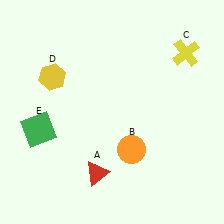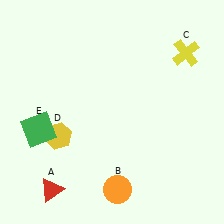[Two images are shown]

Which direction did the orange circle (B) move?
The orange circle (B) moved down.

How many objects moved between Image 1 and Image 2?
3 objects moved between the two images.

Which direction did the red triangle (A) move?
The red triangle (A) moved left.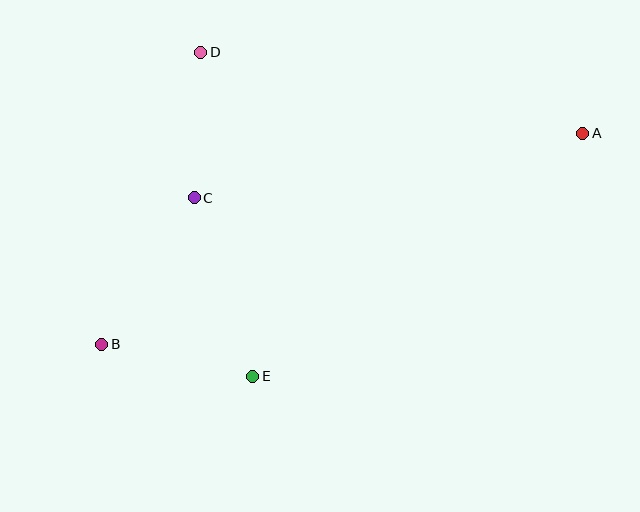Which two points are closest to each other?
Points C and D are closest to each other.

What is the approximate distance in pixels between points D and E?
The distance between D and E is approximately 328 pixels.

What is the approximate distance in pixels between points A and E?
The distance between A and E is approximately 409 pixels.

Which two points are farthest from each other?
Points A and B are farthest from each other.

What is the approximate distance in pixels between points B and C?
The distance between B and C is approximately 173 pixels.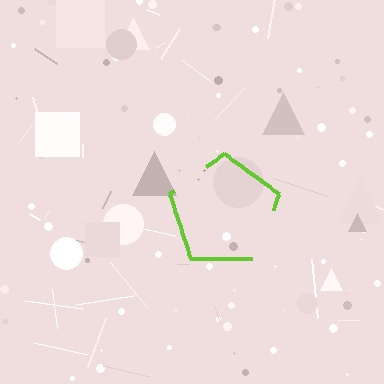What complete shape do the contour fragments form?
The contour fragments form a pentagon.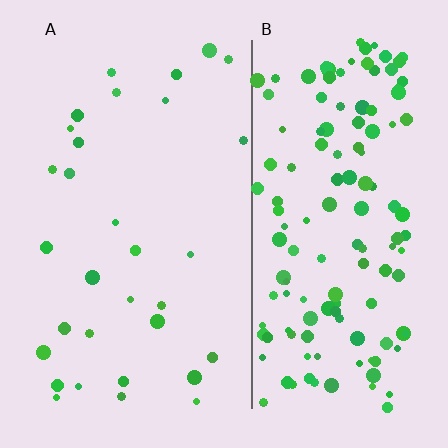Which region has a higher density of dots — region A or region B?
B (the right).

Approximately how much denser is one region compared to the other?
Approximately 4.6× — region B over region A.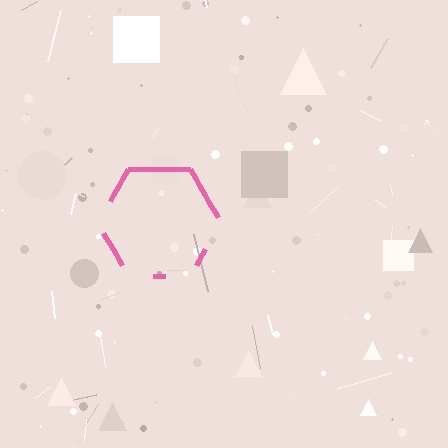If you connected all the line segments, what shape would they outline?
They would outline a hexagon.